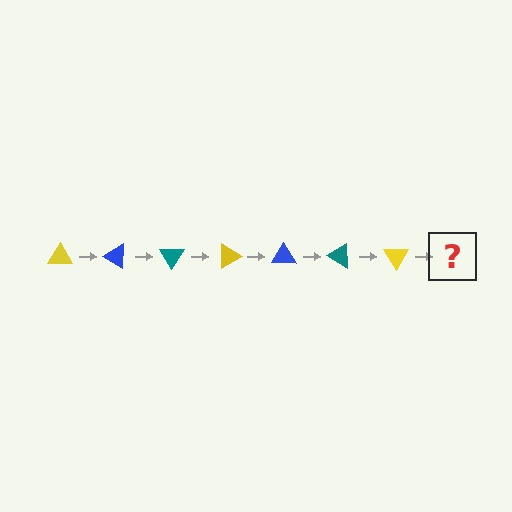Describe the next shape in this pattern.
It should be a blue triangle, rotated 210 degrees from the start.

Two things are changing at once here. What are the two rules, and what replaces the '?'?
The two rules are that it rotates 30 degrees each step and the color cycles through yellow, blue, and teal. The '?' should be a blue triangle, rotated 210 degrees from the start.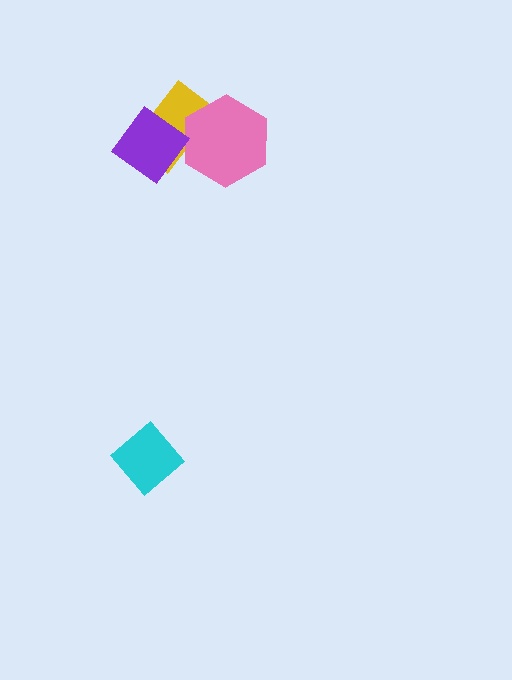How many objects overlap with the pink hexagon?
2 objects overlap with the pink hexagon.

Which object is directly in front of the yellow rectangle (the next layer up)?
The pink hexagon is directly in front of the yellow rectangle.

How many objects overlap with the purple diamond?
2 objects overlap with the purple diamond.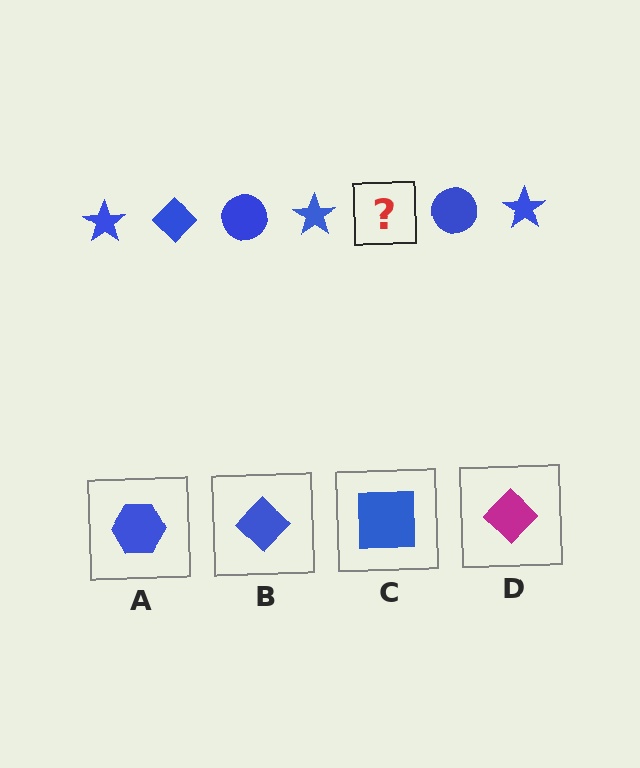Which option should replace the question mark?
Option B.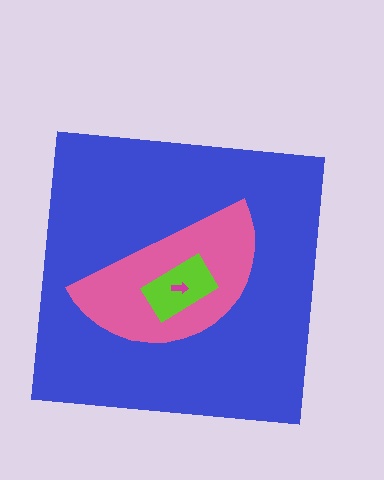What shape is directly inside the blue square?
The pink semicircle.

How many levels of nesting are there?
4.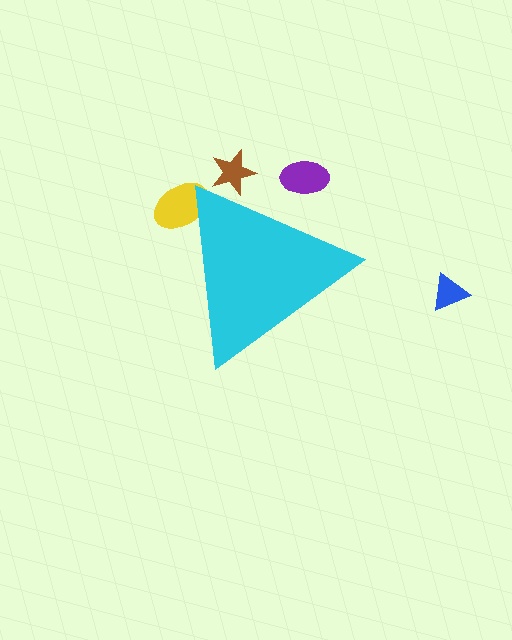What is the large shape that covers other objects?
A cyan triangle.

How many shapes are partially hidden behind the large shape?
3 shapes are partially hidden.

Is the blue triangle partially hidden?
No, the blue triangle is fully visible.